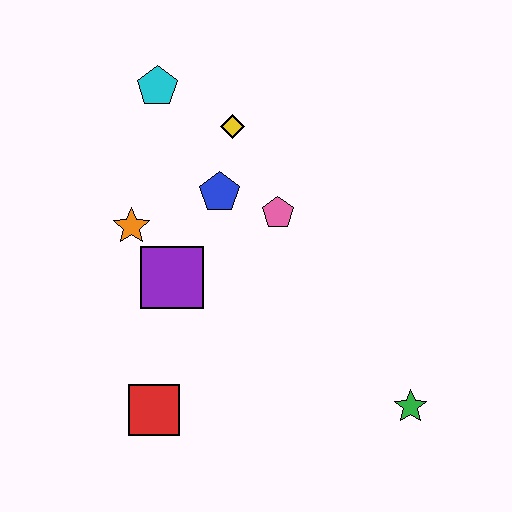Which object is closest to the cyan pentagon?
The yellow diamond is closest to the cyan pentagon.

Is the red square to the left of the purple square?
Yes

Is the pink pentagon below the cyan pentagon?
Yes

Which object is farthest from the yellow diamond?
The green star is farthest from the yellow diamond.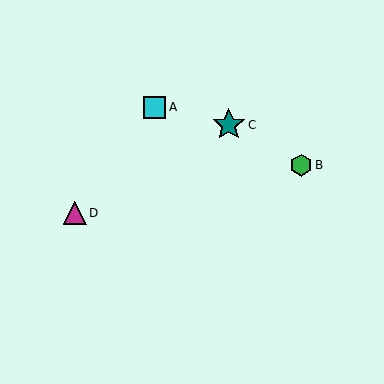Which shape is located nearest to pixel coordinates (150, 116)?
The cyan square (labeled A) at (155, 107) is nearest to that location.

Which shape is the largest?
The teal star (labeled C) is the largest.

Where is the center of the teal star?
The center of the teal star is at (229, 125).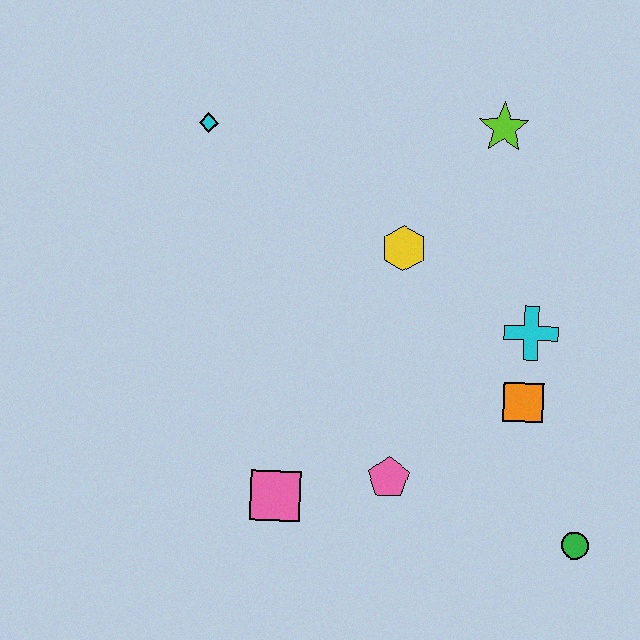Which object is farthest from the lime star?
The pink square is farthest from the lime star.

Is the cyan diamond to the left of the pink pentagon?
Yes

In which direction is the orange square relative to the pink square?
The orange square is to the right of the pink square.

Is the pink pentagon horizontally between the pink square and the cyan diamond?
No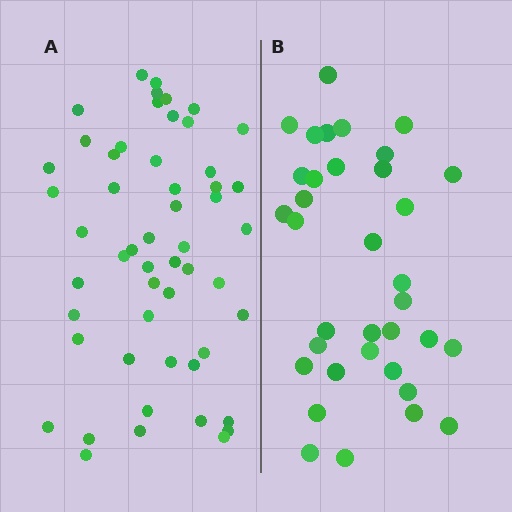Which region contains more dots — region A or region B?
Region A (the left region) has more dots.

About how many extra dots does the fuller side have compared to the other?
Region A has approximately 20 more dots than region B.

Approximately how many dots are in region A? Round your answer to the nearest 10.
About 50 dots. (The exact count is 53, which rounds to 50.)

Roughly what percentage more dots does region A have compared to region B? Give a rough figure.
About 50% more.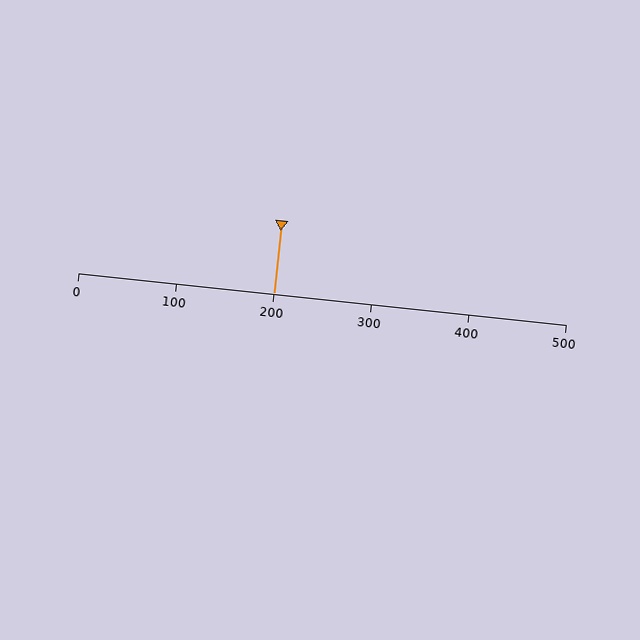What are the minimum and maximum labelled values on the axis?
The axis runs from 0 to 500.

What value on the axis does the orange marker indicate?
The marker indicates approximately 200.